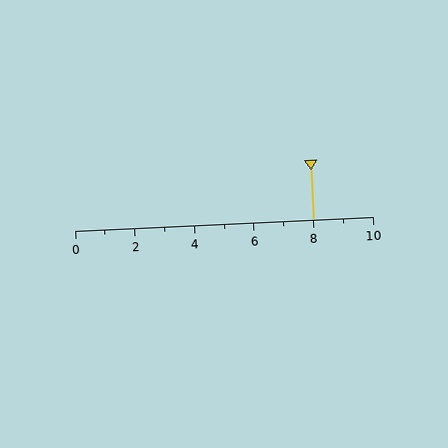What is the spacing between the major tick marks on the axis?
The major ticks are spaced 2 apart.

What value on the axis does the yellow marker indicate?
The marker indicates approximately 8.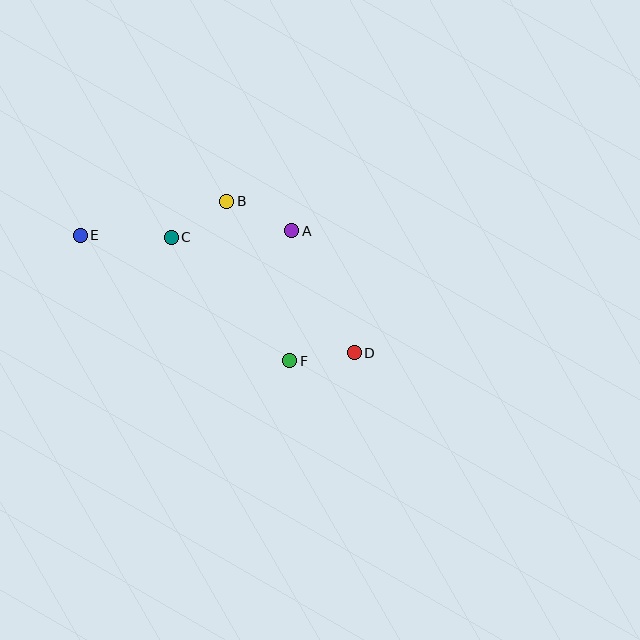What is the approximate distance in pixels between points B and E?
The distance between B and E is approximately 150 pixels.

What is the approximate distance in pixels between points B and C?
The distance between B and C is approximately 66 pixels.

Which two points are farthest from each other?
Points D and E are farthest from each other.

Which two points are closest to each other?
Points D and F are closest to each other.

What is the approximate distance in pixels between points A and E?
The distance between A and E is approximately 212 pixels.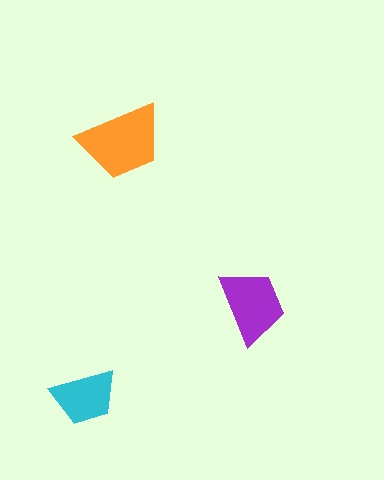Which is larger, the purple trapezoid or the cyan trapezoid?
The purple one.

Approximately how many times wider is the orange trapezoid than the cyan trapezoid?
About 1.5 times wider.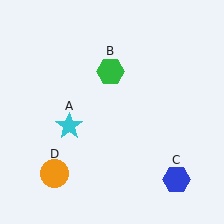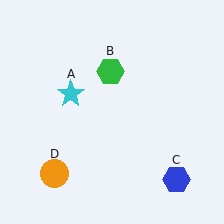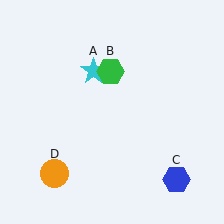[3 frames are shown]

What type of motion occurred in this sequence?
The cyan star (object A) rotated clockwise around the center of the scene.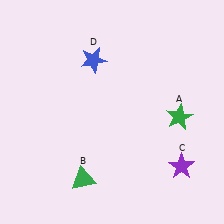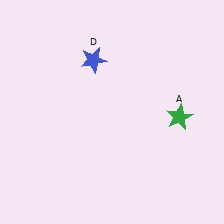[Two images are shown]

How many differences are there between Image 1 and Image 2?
There are 2 differences between the two images.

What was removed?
The purple star (C), the green triangle (B) were removed in Image 2.